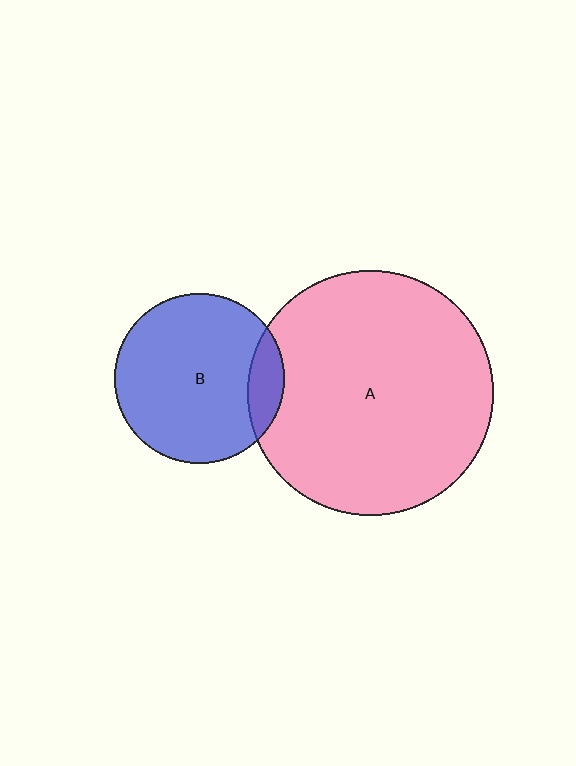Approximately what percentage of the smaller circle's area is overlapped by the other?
Approximately 10%.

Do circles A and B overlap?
Yes.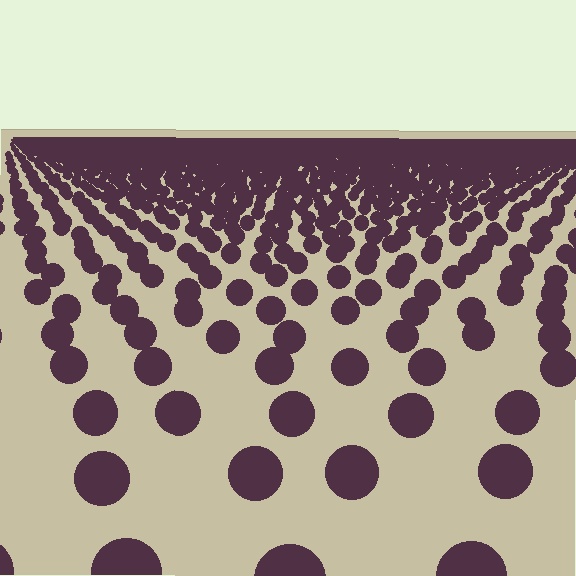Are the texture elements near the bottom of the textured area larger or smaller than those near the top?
Larger. Near the bottom, elements are closer to the viewer and appear at a bigger on-screen size.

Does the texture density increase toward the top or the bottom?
Density increases toward the top.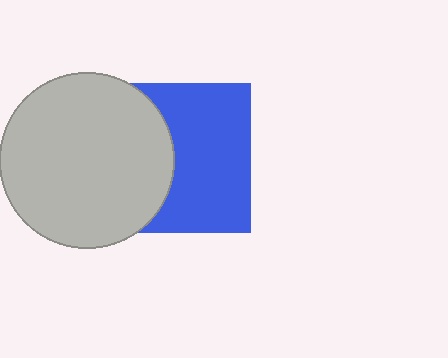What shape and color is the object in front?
The object in front is a light gray circle.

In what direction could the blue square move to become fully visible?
The blue square could move right. That would shift it out from behind the light gray circle entirely.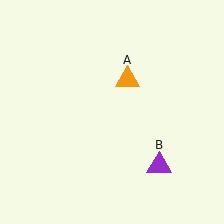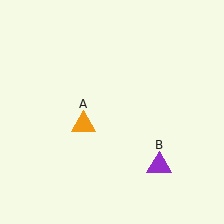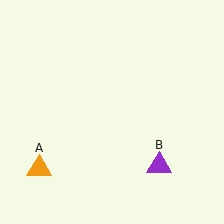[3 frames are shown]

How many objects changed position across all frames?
1 object changed position: orange triangle (object A).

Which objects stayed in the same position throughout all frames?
Purple triangle (object B) remained stationary.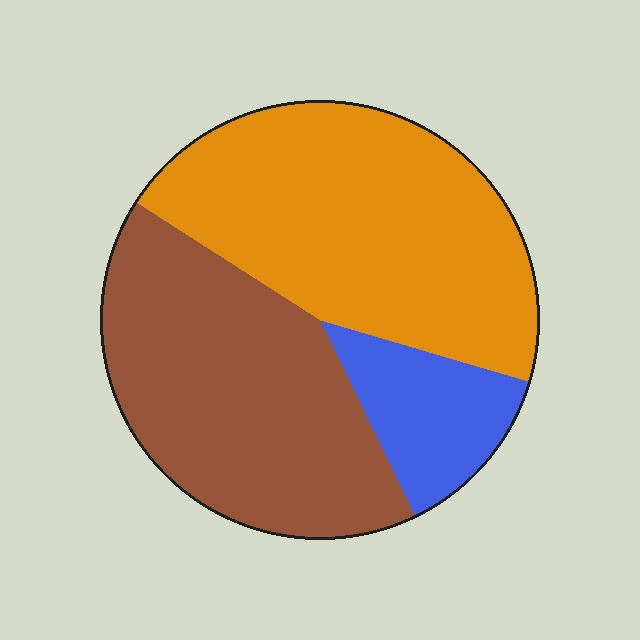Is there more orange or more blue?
Orange.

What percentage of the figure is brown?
Brown covers 41% of the figure.